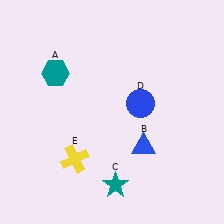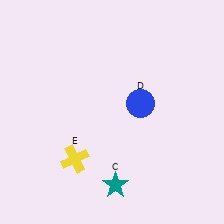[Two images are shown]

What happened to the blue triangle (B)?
The blue triangle (B) was removed in Image 2. It was in the bottom-right area of Image 1.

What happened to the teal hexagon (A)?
The teal hexagon (A) was removed in Image 2. It was in the top-left area of Image 1.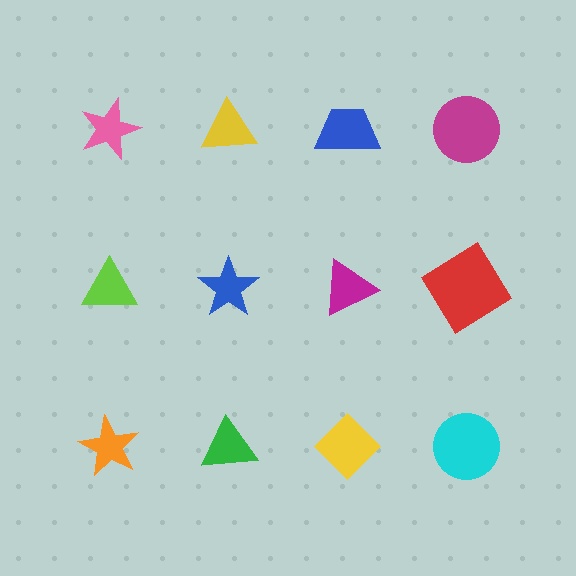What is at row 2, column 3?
A magenta triangle.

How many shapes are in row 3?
4 shapes.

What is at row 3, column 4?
A cyan circle.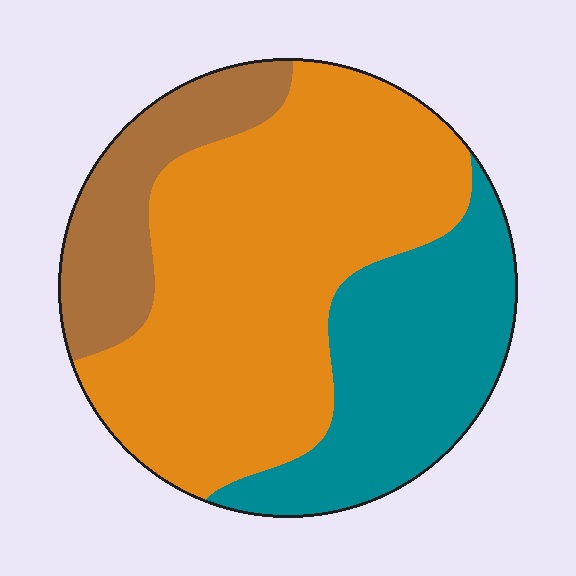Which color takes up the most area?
Orange, at roughly 55%.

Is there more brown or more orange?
Orange.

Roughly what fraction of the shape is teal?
Teal takes up between a sixth and a third of the shape.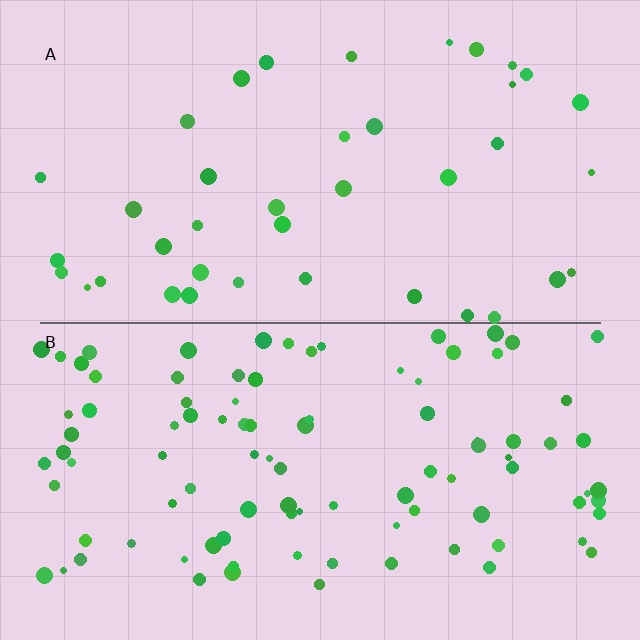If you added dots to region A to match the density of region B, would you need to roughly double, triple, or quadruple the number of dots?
Approximately double.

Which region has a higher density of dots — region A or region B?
B (the bottom).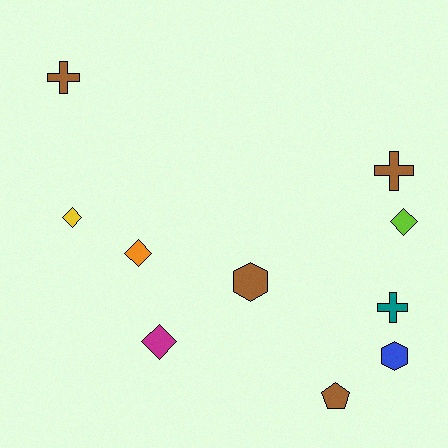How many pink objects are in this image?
There are no pink objects.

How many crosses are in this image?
There are 3 crosses.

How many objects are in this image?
There are 10 objects.